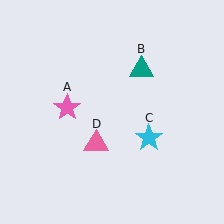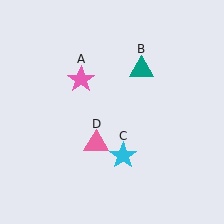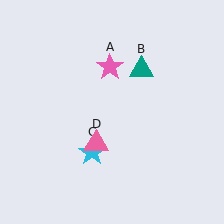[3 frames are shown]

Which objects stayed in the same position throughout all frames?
Teal triangle (object B) and pink triangle (object D) remained stationary.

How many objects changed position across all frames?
2 objects changed position: pink star (object A), cyan star (object C).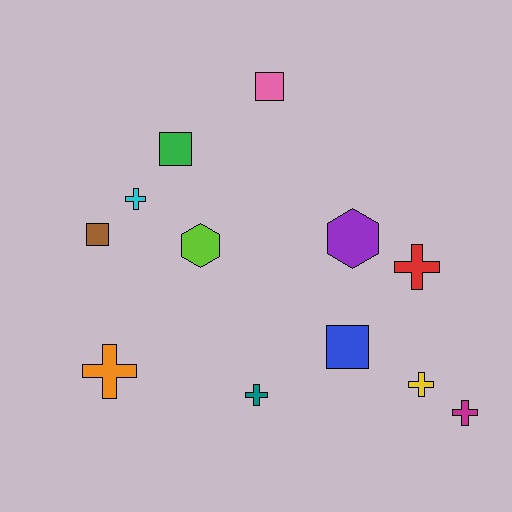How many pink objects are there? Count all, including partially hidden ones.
There is 1 pink object.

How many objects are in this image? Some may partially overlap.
There are 12 objects.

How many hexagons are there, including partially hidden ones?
There are 2 hexagons.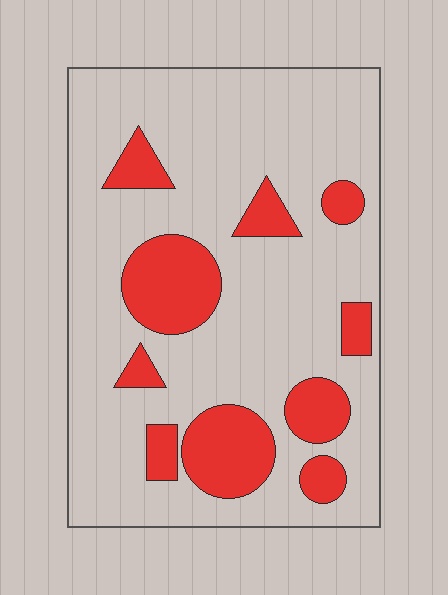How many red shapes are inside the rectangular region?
10.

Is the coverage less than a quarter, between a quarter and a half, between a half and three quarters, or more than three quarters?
Less than a quarter.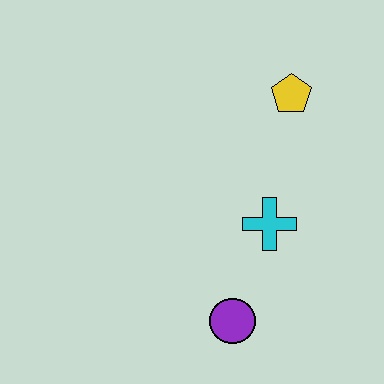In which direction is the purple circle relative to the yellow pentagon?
The purple circle is below the yellow pentagon.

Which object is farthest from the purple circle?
The yellow pentagon is farthest from the purple circle.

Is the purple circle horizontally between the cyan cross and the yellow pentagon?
No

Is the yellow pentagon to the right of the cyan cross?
Yes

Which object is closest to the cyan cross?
The purple circle is closest to the cyan cross.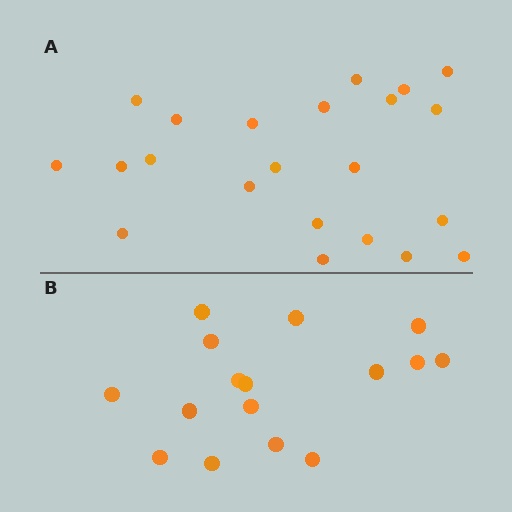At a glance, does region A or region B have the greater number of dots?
Region A (the top region) has more dots.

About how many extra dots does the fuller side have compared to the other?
Region A has about 6 more dots than region B.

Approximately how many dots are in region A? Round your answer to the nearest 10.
About 20 dots. (The exact count is 22, which rounds to 20.)